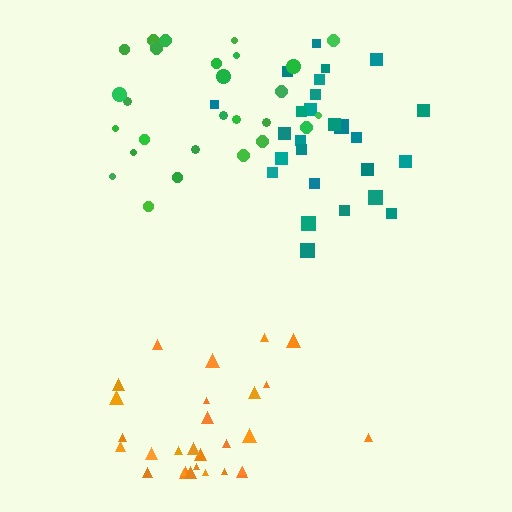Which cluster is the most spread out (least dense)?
Orange.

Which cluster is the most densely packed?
Teal.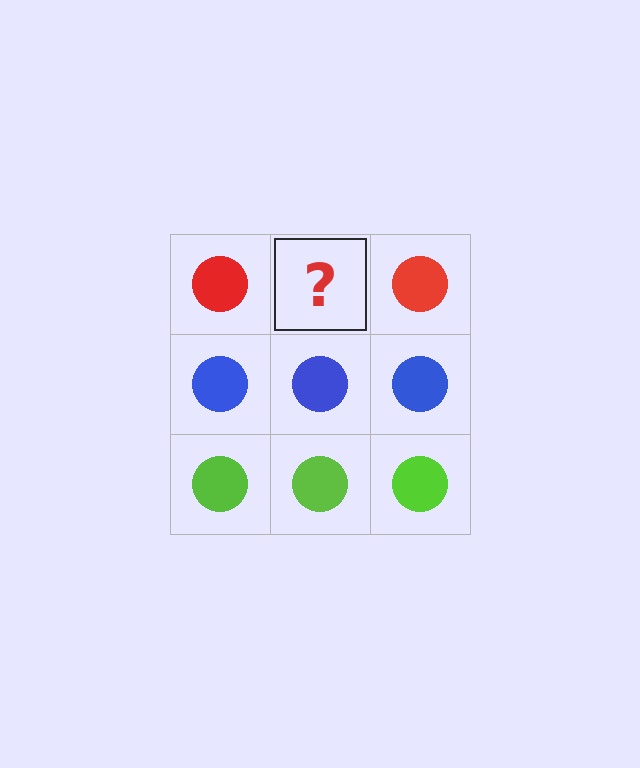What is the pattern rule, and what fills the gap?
The rule is that each row has a consistent color. The gap should be filled with a red circle.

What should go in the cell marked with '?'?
The missing cell should contain a red circle.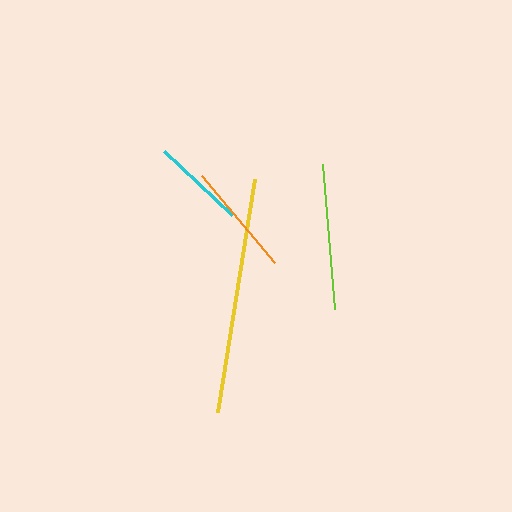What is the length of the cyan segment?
The cyan segment is approximately 93 pixels long.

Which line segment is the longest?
The yellow line is the longest at approximately 236 pixels.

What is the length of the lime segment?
The lime segment is approximately 145 pixels long.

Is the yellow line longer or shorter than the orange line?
The yellow line is longer than the orange line.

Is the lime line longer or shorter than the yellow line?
The yellow line is longer than the lime line.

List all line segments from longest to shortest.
From longest to shortest: yellow, lime, orange, cyan.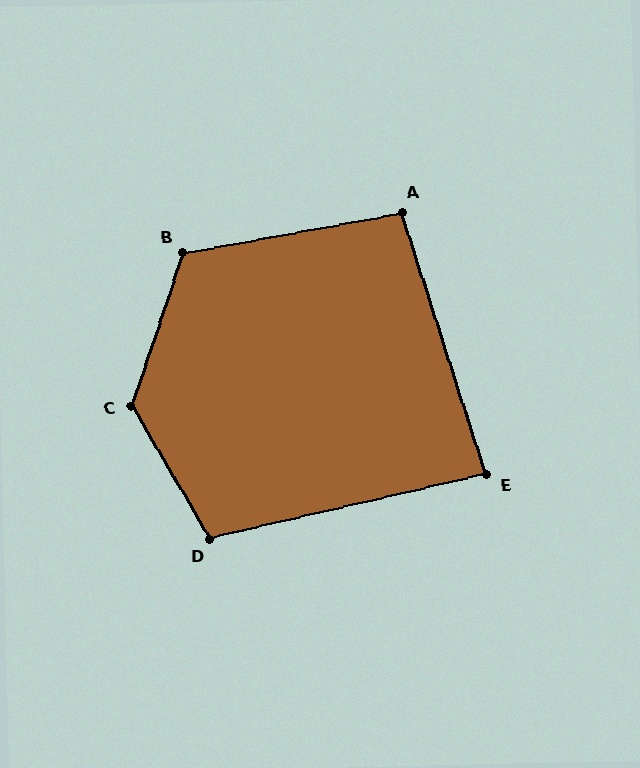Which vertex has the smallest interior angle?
E, at approximately 85 degrees.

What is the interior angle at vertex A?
Approximately 98 degrees (obtuse).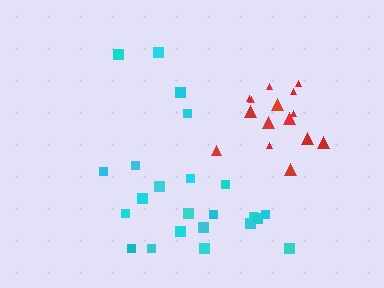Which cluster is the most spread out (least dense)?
Cyan.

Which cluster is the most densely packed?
Red.